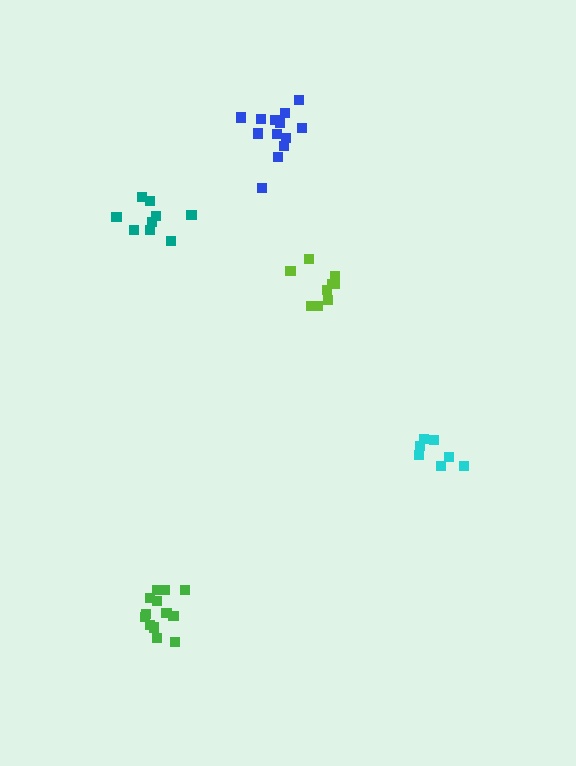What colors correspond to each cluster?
The clusters are colored: blue, green, cyan, teal, lime.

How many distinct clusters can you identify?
There are 5 distinct clusters.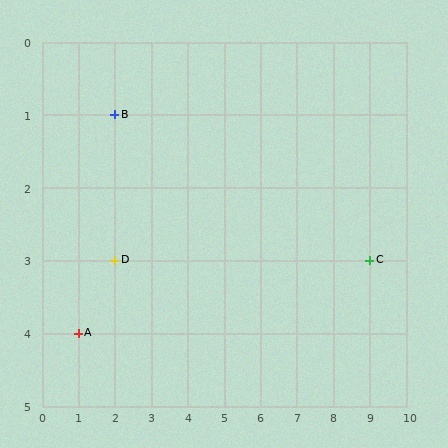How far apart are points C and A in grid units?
Points C and A are 8 columns and 1 row apart (about 8.1 grid units diagonally).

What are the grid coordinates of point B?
Point B is at grid coordinates (2, 1).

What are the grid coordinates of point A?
Point A is at grid coordinates (1, 4).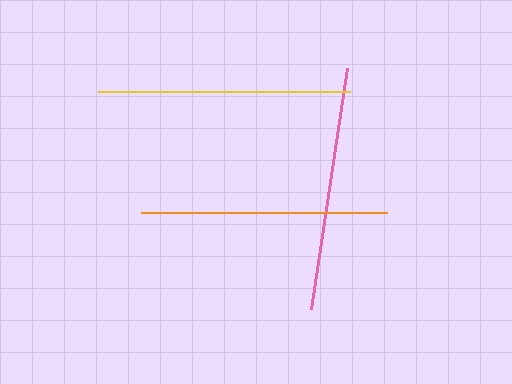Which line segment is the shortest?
The pink line is the shortest at approximately 244 pixels.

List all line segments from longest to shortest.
From longest to shortest: yellow, orange, pink.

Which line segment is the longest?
The yellow line is the longest at approximately 252 pixels.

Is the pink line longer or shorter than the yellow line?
The yellow line is longer than the pink line.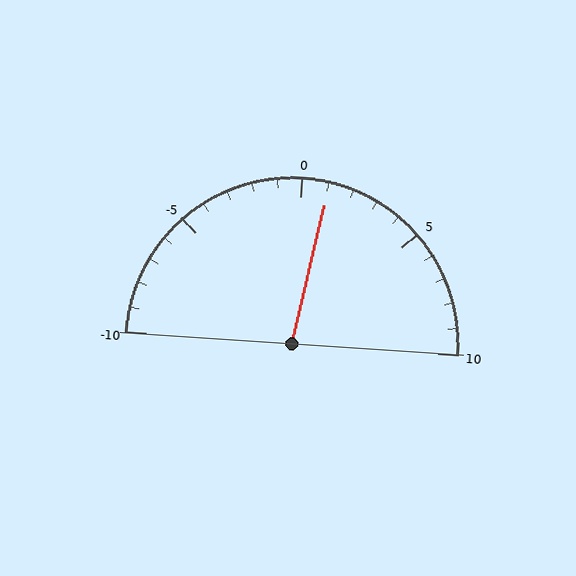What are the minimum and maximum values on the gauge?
The gauge ranges from -10 to 10.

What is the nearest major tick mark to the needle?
The nearest major tick mark is 0.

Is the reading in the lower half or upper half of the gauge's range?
The reading is in the upper half of the range (-10 to 10).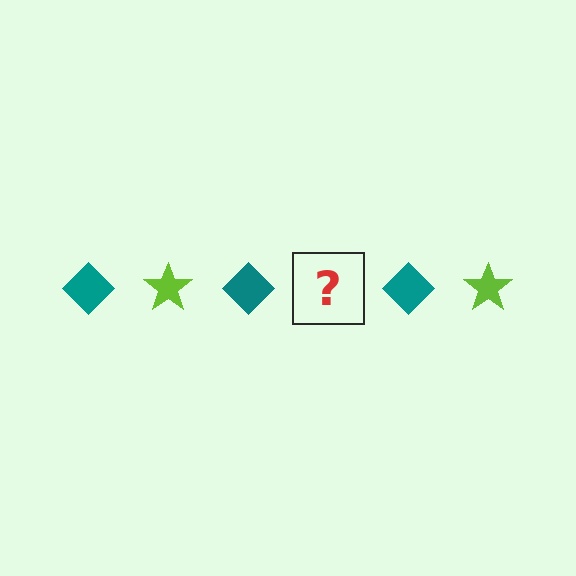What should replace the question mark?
The question mark should be replaced with a lime star.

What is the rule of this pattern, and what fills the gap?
The rule is that the pattern alternates between teal diamond and lime star. The gap should be filled with a lime star.